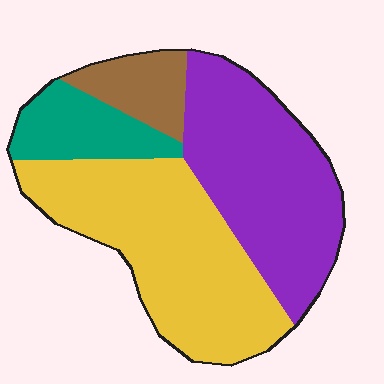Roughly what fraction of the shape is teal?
Teal covers about 15% of the shape.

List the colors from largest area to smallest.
From largest to smallest: yellow, purple, teal, brown.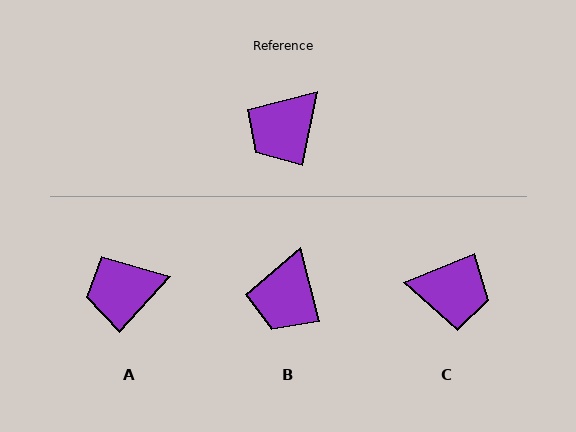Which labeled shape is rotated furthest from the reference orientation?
C, about 124 degrees away.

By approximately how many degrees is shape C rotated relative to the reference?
Approximately 124 degrees counter-clockwise.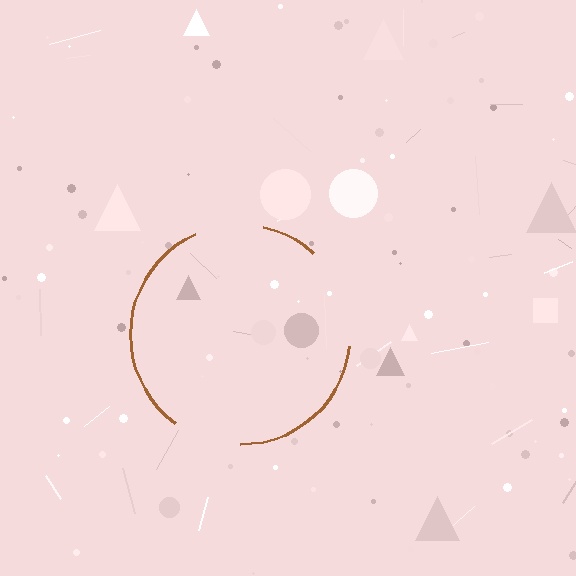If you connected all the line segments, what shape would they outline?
They would outline a circle.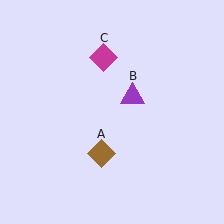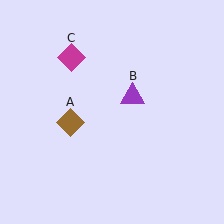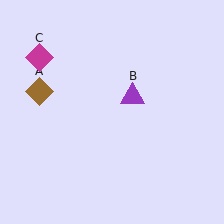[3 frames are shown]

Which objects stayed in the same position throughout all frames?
Purple triangle (object B) remained stationary.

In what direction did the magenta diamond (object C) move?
The magenta diamond (object C) moved left.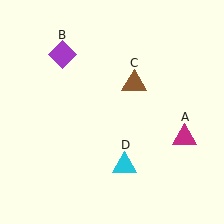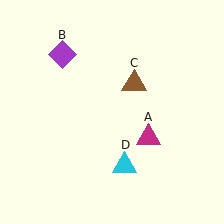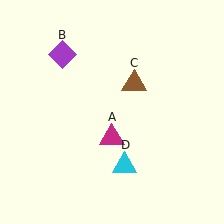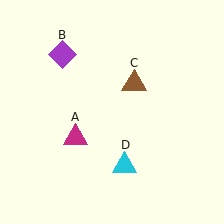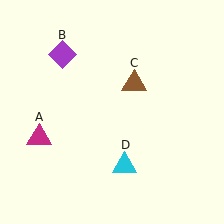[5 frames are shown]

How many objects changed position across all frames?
1 object changed position: magenta triangle (object A).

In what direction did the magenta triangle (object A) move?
The magenta triangle (object A) moved left.